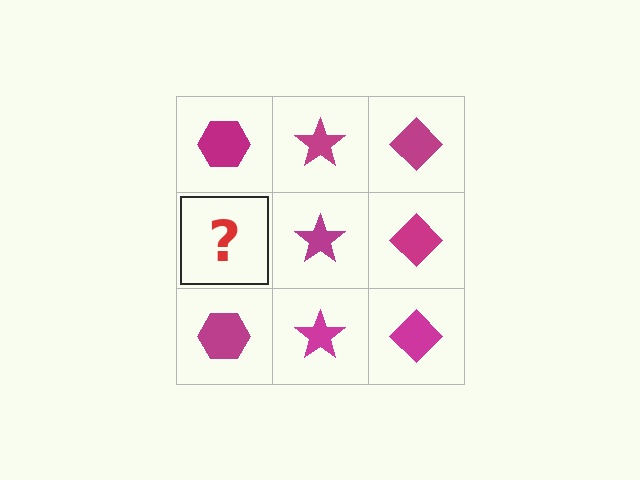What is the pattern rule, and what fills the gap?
The rule is that each column has a consistent shape. The gap should be filled with a magenta hexagon.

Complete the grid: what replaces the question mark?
The question mark should be replaced with a magenta hexagon.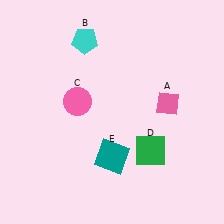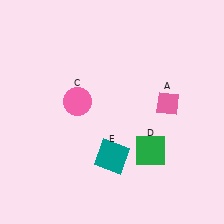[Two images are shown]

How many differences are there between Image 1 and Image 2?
There is 1 difference between the two images.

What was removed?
The cyan pentagon (B) was removed in Image 2.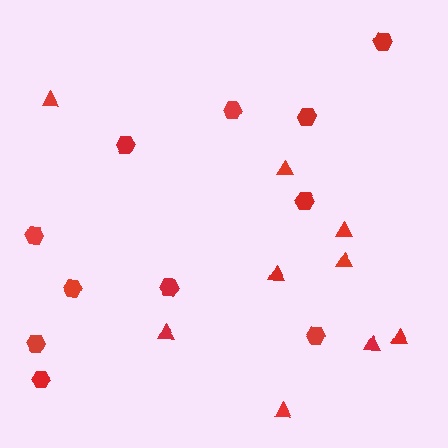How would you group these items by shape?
There are 2 groups: one group of hexagons (11) and one group of triangles (9).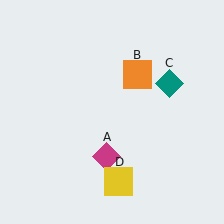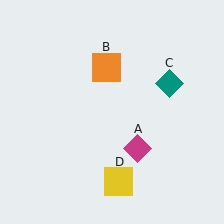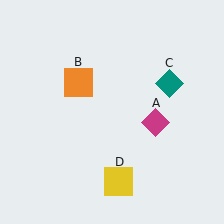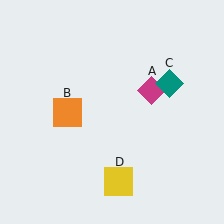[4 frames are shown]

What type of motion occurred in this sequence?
The magenta diamond (object A), orange square (object B) rotated counterclockwise around the center of the scene.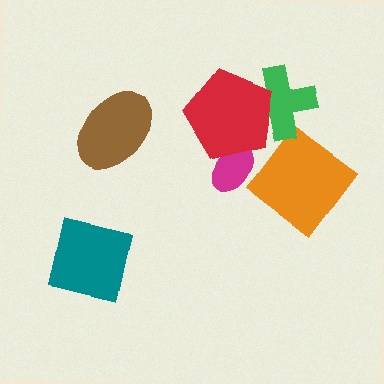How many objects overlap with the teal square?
0 objects overlap with the teal square.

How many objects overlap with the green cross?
1 object overlaps with the green cross.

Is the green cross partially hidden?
Yes, it is partially covered by another shape.